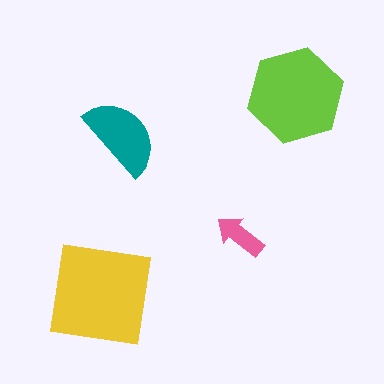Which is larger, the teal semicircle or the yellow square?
The yellow square.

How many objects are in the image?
There are 4 objects in the image.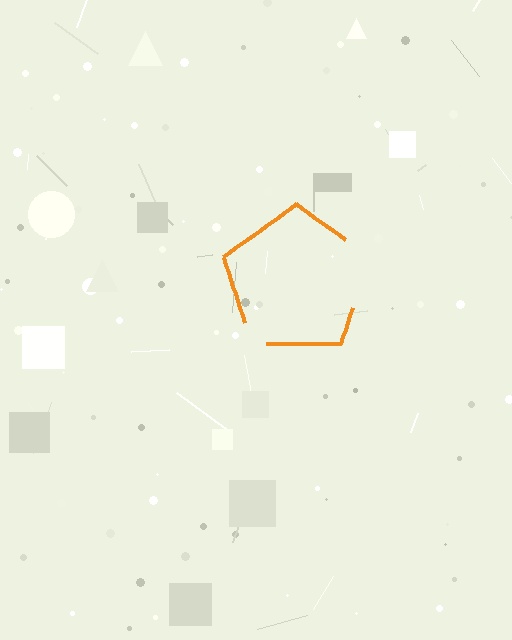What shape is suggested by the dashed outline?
The dashed outline suggests a pentagon.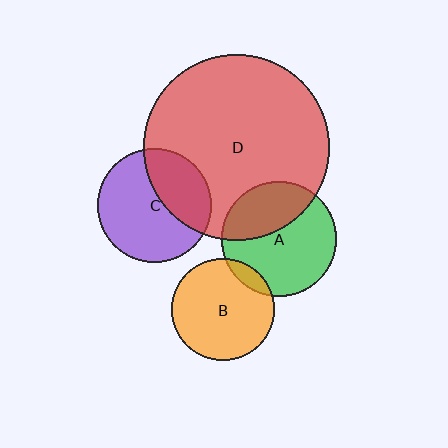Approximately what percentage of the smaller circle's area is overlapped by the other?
Approximately 35%.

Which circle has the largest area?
Circle D (red).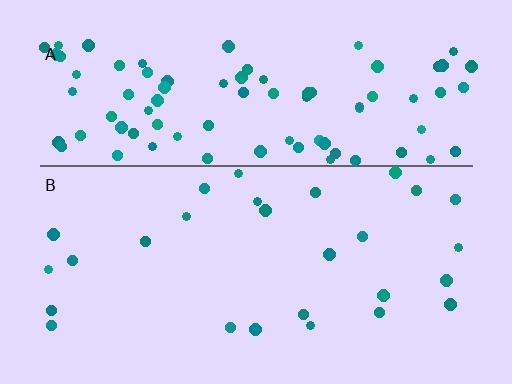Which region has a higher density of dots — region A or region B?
A (the top).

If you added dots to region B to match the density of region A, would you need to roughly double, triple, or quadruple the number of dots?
Approximately triple.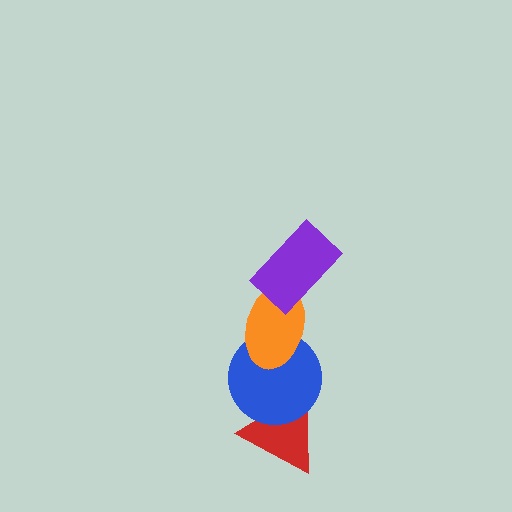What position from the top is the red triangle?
The red triangle is 4th from the top.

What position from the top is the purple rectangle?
The purple rectangle is 1st from the top.